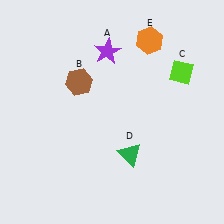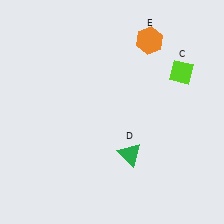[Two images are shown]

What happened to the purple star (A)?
The purple star (A) was removed in Image 2. It was in the top-left area of Image 1.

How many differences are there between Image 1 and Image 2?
There are 2 differences between the two images.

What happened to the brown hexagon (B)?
The brown hexagon (B) was removed in Image 2. It was in the top-left area of Image 1.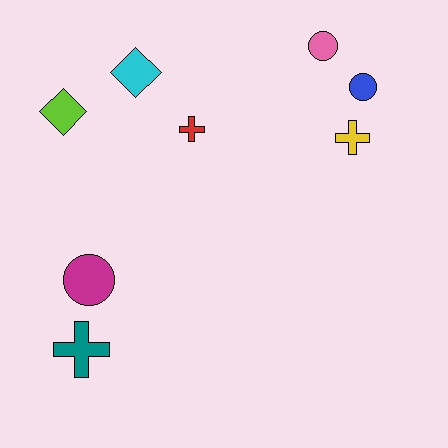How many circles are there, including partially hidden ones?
There are 3 circles.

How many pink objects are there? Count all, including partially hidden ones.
There is 1 pink object.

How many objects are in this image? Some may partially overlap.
There are 8 objects.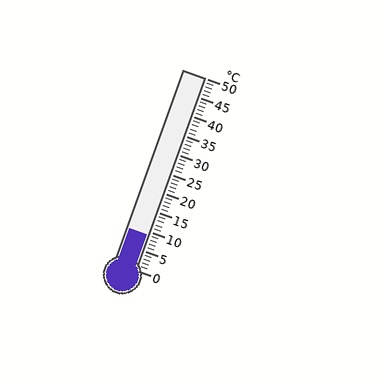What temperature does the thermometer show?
The thermometer shows approximately 9°C.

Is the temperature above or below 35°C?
The temperature is below 35°C.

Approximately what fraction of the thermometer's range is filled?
The thermometer is filled to approximately 20% of its range.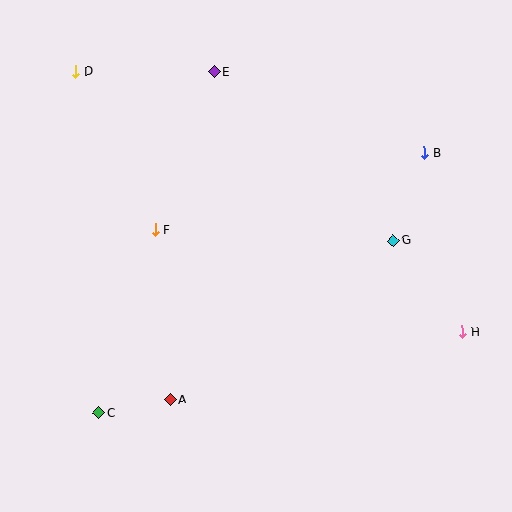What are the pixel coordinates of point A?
Point A is at (170, 400).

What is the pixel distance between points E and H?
The distance between E and H is 360 pixels.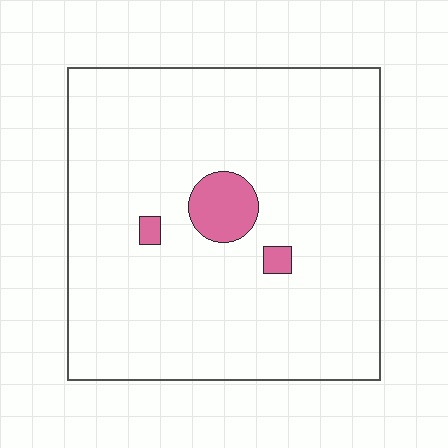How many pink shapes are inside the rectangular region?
3.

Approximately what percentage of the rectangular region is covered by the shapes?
Approximately 5%.